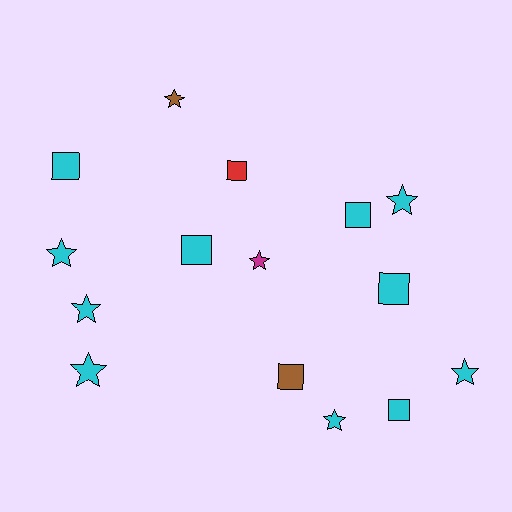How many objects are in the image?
There are 15 objects.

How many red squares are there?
There is 1 red square.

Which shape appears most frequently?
Star, with 8 objects.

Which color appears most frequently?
Cyan, with 11 objects.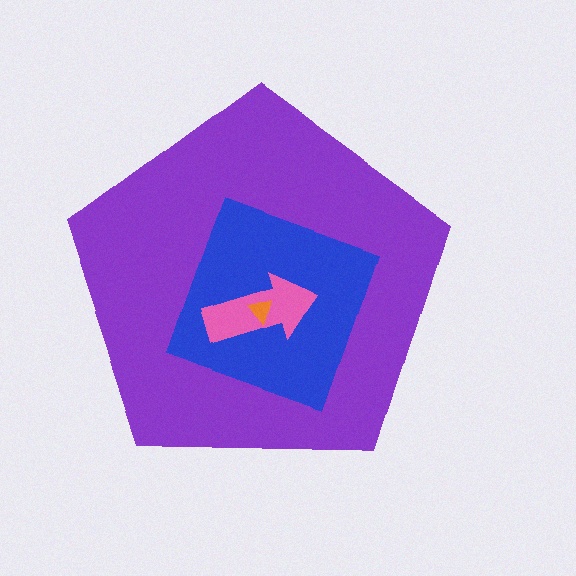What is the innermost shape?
The orange triangle.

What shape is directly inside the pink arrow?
The orange triangle.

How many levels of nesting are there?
4.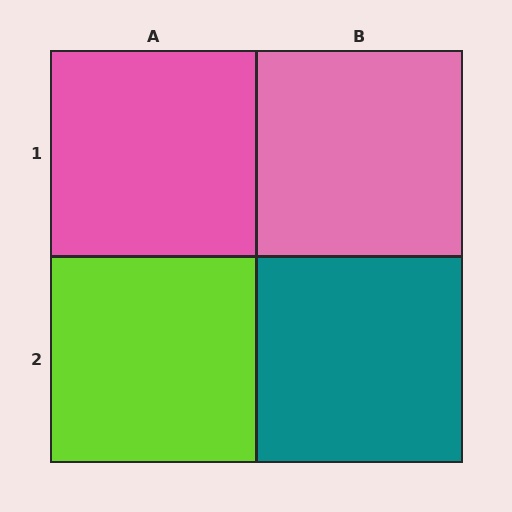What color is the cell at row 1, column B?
Pink.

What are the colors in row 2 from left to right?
Lime, teal.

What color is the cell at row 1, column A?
Pink.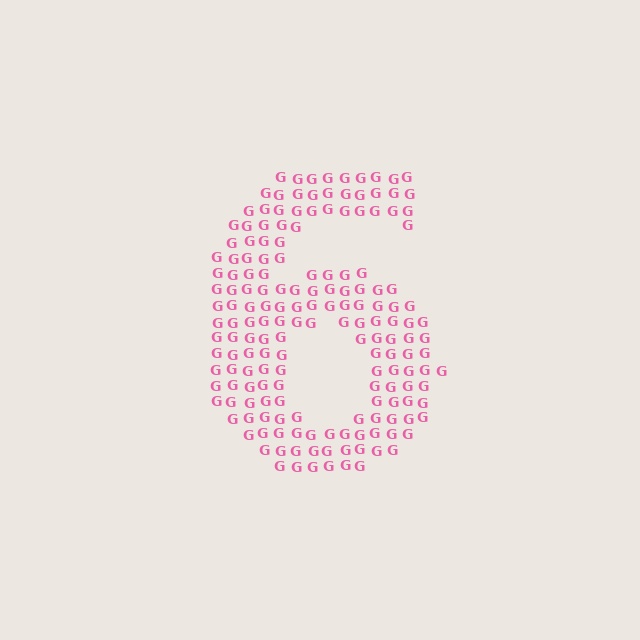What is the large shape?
The large shape is the digit 6.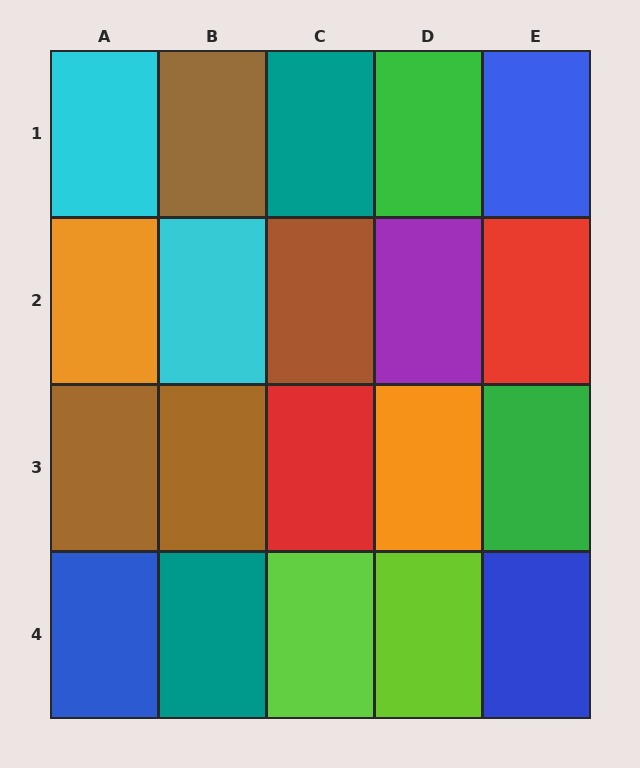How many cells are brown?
4 cells are brown.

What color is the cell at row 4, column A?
Blue.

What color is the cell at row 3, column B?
Brown.